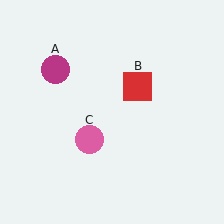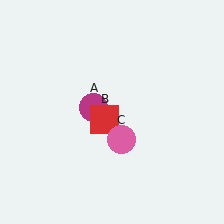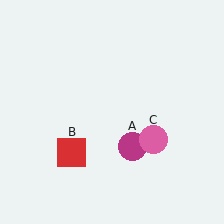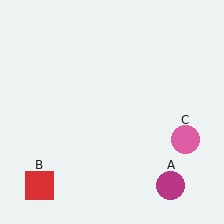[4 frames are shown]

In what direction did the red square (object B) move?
The red square (object B) moved down and to the left.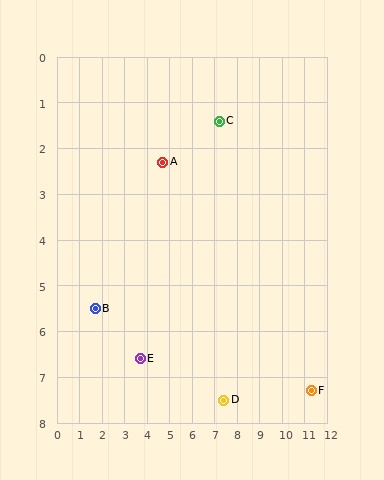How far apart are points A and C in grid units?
Points A and C are about 2.7 grid units apart.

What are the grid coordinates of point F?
Point F is at approximately (11.3, 7.3).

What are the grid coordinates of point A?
Point A is at approximately (4.7, 2.3).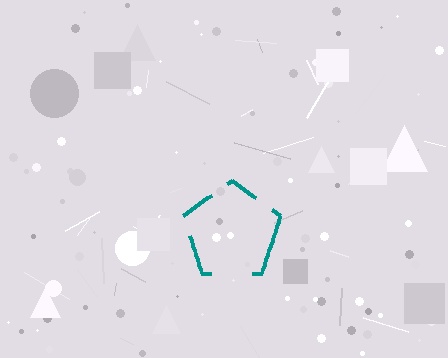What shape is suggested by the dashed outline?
The dashed outline suggests a pentagon.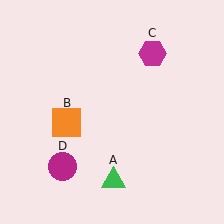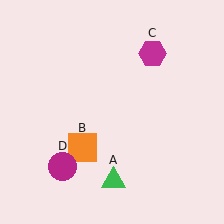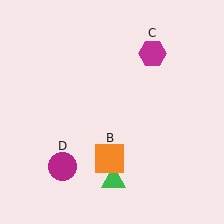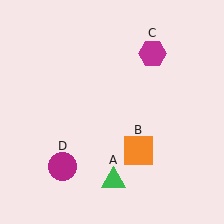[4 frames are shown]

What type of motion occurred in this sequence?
The orange square (object B) rotated counterclockwise around the center of the scene.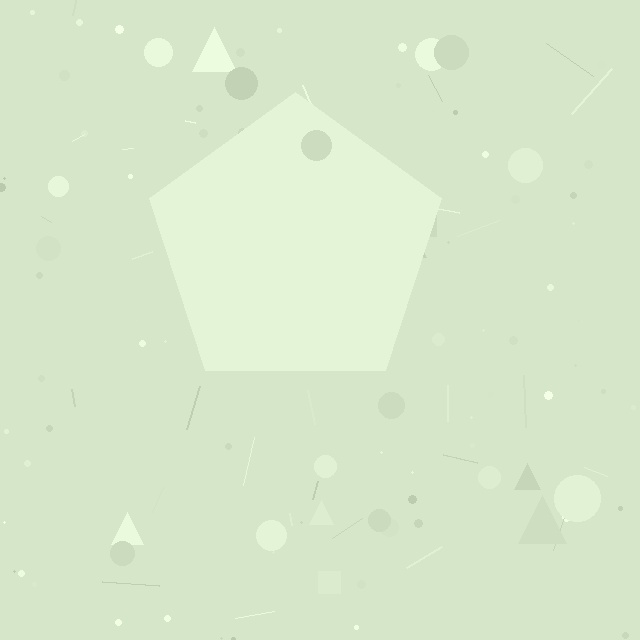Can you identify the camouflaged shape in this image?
The camouflaged shape is a pentagon.